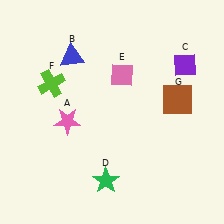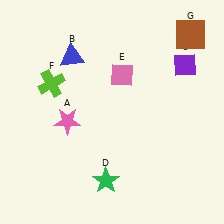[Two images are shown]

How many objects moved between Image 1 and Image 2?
1 object moved between the two images.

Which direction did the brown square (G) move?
The brown square (G) moved up.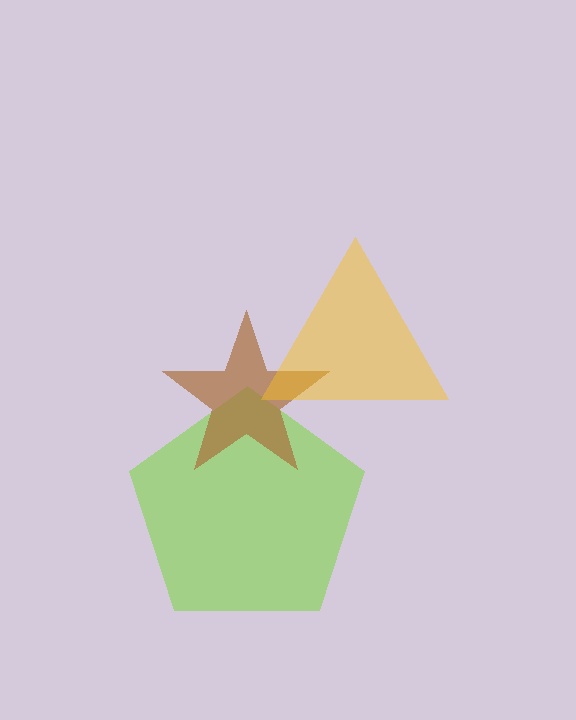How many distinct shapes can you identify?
There are 3 distinct shapes: a lime pentagon, a brown star, a yellow triangle.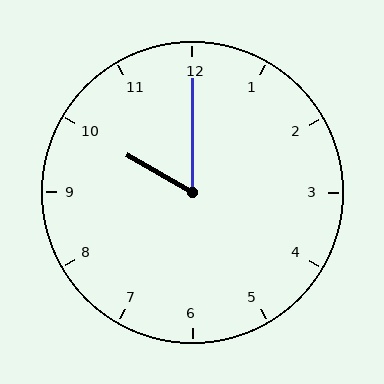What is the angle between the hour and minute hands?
Approximately 60 degrees.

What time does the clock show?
10:00.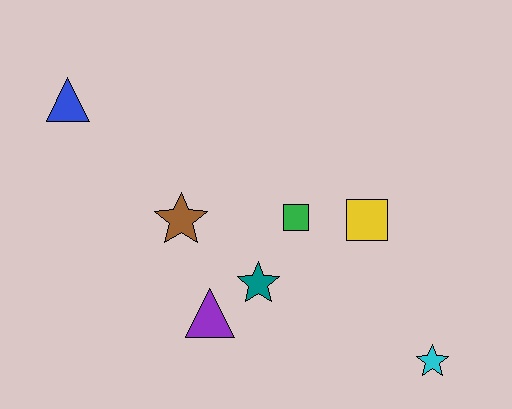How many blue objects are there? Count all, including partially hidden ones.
There is 1 blue object.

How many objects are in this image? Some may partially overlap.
There are 7 objects.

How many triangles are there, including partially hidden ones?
There are 2 triangles.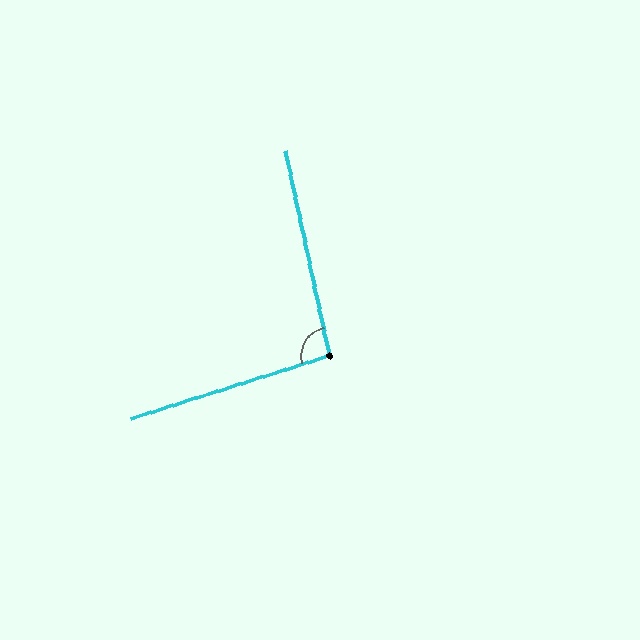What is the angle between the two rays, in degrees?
Approximately 95 degrees.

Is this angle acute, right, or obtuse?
It is obtuse.